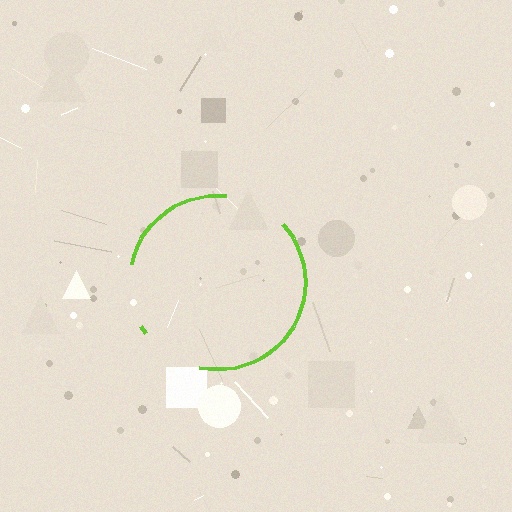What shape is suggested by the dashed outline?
The dashed outline suggests a circle.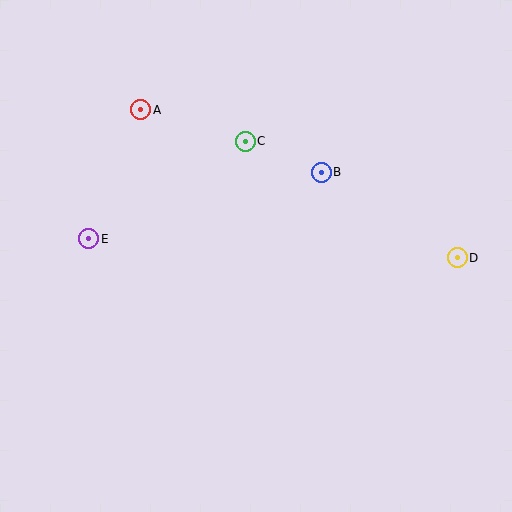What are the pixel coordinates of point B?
Point B is at (321, 172).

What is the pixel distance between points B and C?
The distance between B and C is 82 pixels.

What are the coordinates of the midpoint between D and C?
The midpoint between D and C is at (351, 200).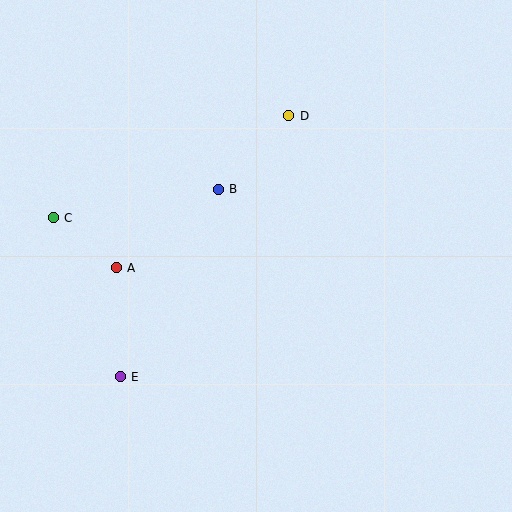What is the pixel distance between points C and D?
The distance between C and D is 257 pixels.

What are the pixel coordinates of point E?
Point E is at (120, 377).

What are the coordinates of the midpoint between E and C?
The midpoint between E and C is at (87, 297).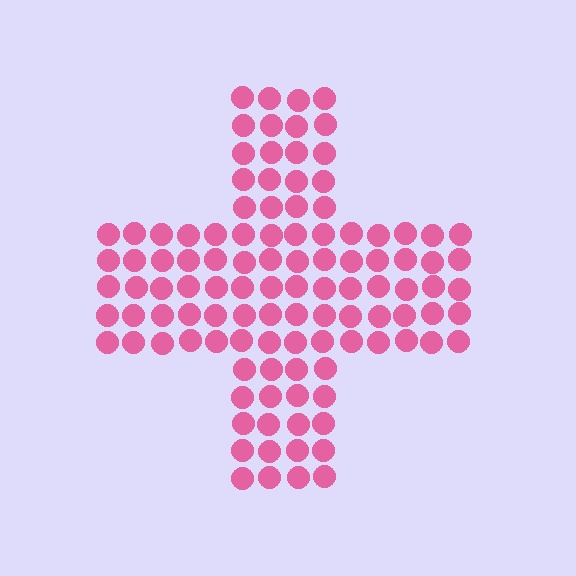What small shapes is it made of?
It is made of small circles.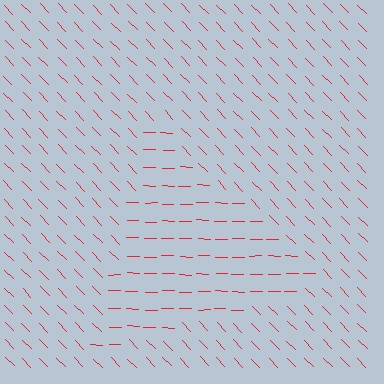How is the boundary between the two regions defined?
The boundary is defined purely by a change in line orientation (approximately 45 degrees difference). All lines are the same color and thickness.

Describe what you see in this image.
The image is filled with small red line segments. A triangle region in the image has lines oriented differently from the surrounding lines, creating a visible texture boundary.